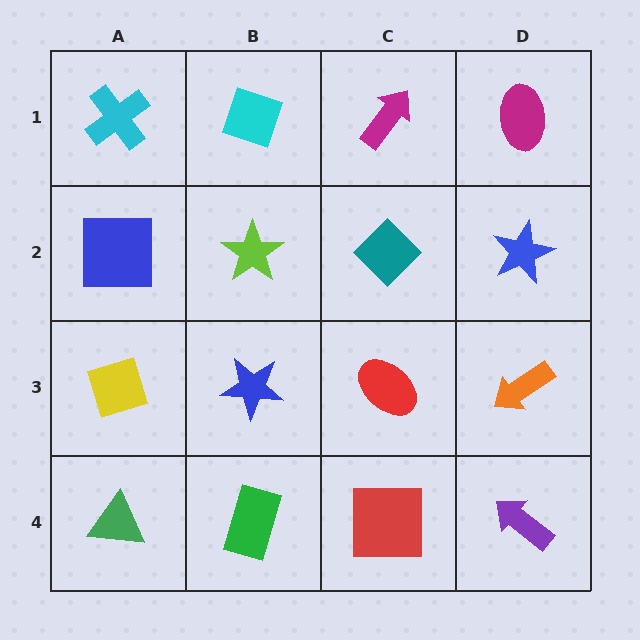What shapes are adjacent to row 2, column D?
A magenta ellipse (row 1, column D), an orange arrow (row 3, column D), a teal diamond (row 2, column C).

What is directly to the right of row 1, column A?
A cyan diamond.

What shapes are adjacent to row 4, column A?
A yellow diamond (row 3, column A), a green rectangle (row 4, column B).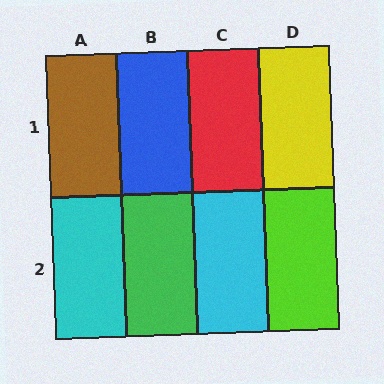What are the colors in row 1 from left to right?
Brown, blue, red, yellow.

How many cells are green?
1 cell is green.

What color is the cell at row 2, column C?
Cyan.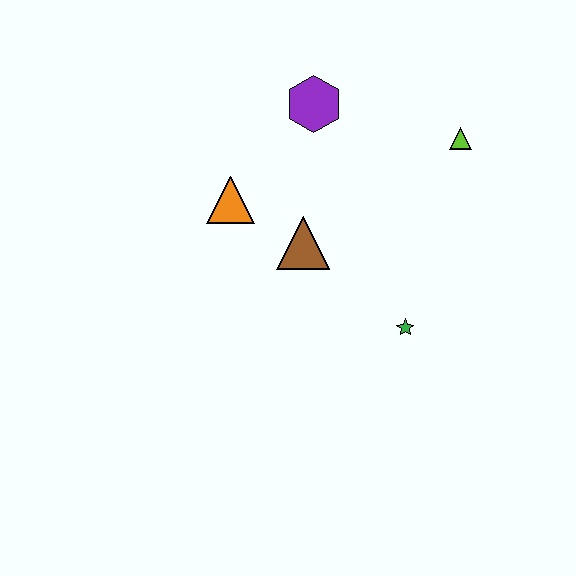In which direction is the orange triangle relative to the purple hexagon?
The orange triangle is below the purple hexagon.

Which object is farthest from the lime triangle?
The orange triangle is farthest from the lime triangle.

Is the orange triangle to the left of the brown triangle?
Yes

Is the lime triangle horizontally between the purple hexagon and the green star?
No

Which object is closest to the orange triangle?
The brown triangle is closest to the orange triangle.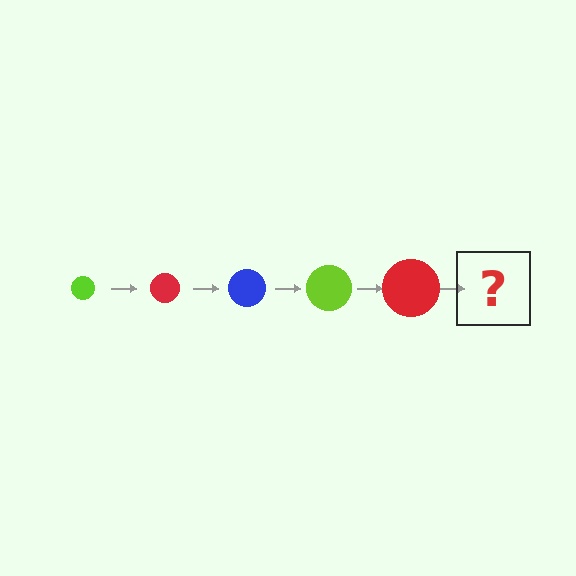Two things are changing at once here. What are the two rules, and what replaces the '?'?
The two rules are that the circle grows larger each step and the color cycles through lime, red, and blue. The '?' should be a blue circle, larger than the previous one.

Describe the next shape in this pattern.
It should be a blue circle, larger than the previous one.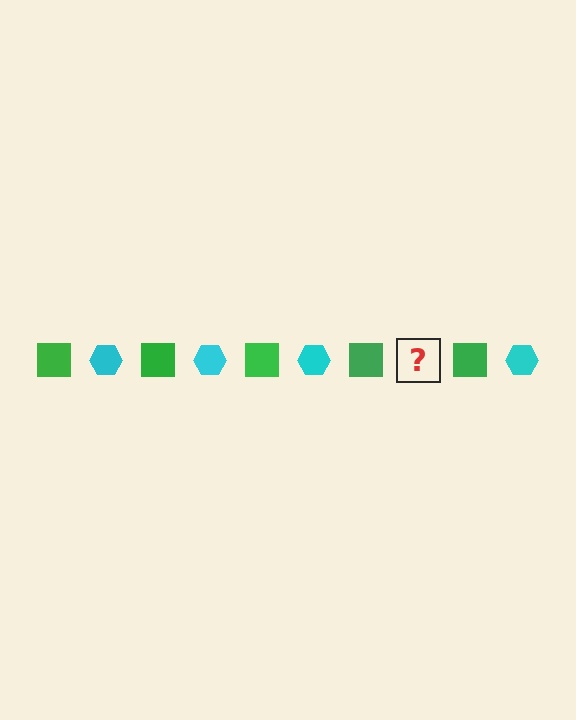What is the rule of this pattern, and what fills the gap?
The rule is that the pattern alternates between green square and cyan hexagon. The gap should be filled with a cyan hexagon.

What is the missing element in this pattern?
The missing element is a cyan hexagon.